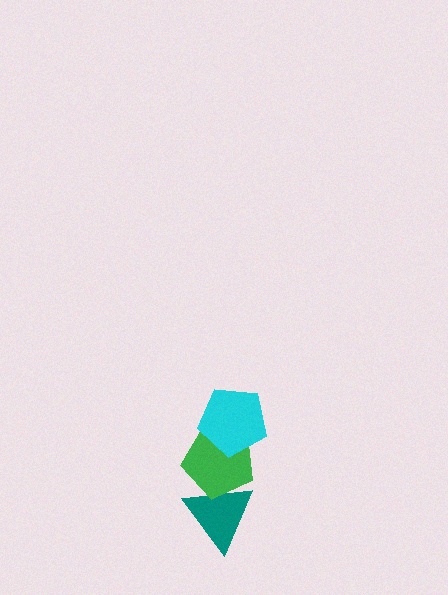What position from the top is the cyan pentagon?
The cyan pentagon is 1st from the top.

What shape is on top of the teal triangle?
The green pentagon is on top of the teal triangle.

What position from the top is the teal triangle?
The teal triangle is 3rd from the top.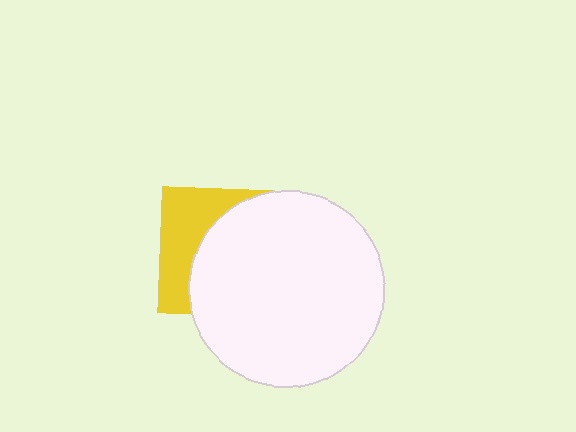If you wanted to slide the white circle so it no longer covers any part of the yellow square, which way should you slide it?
Slide it right — that is the most direct way to separate the two shapes.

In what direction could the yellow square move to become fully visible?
The yellow square could move left. That would shift it out from behind the white circle entirely.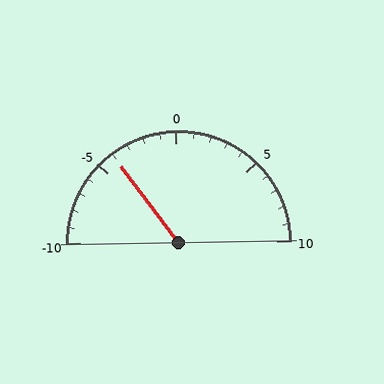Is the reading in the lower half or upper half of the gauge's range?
The reading is in the lower half of the range (-10 to 10).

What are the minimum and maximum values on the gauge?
The gauge ranges from -10 to 10.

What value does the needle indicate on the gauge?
The needle indicates approximately -4.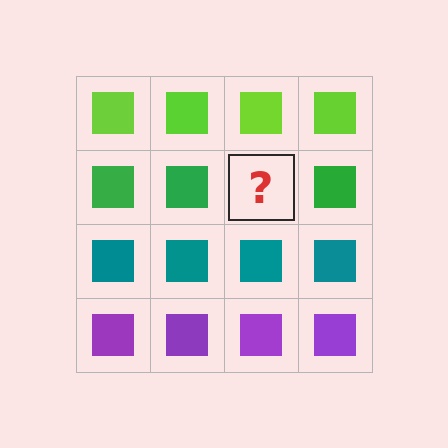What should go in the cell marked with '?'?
The missing cell should contain a green square.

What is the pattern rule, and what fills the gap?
The rule is that each row has a consistent color. The gap should be filled with a green square.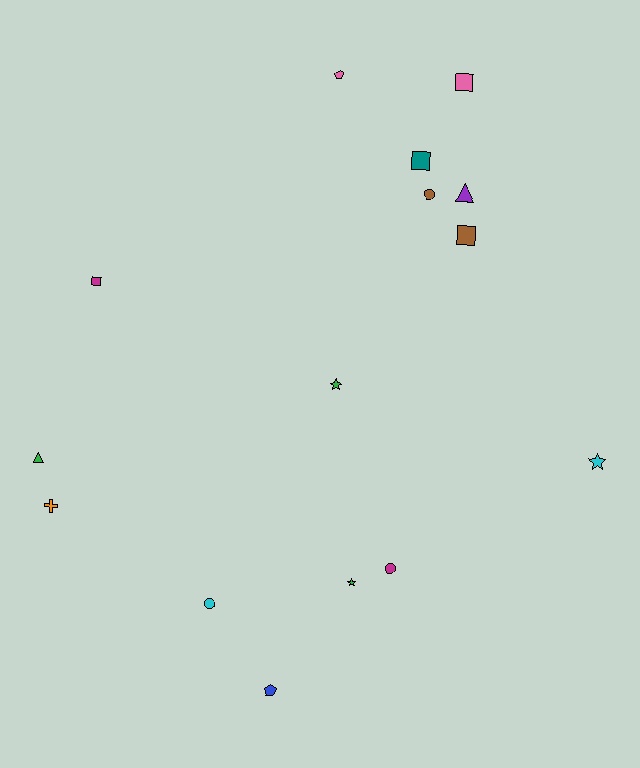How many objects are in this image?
There are 15 objects.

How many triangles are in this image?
There are 2 triangles.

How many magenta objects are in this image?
There are 2 magenta objects.